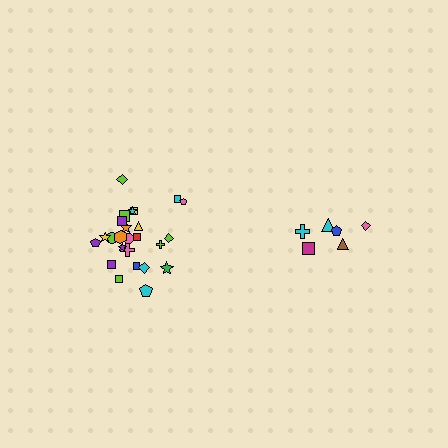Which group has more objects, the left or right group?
The left group.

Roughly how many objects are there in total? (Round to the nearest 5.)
Roughly 30 objects in total.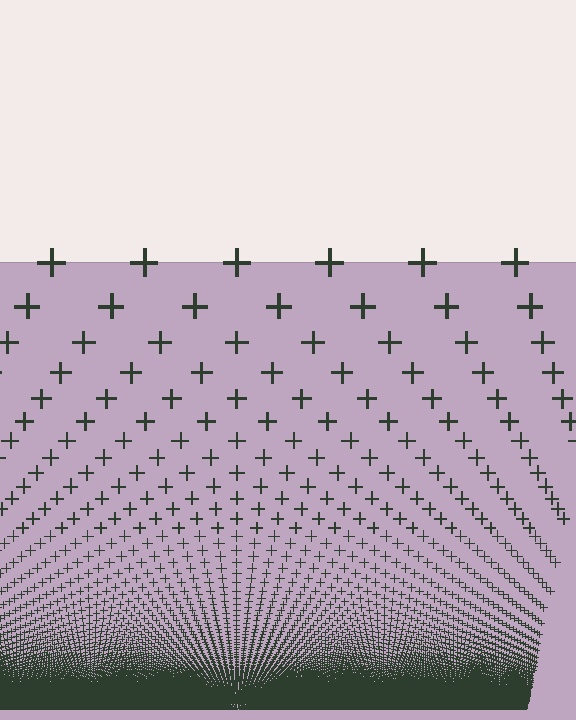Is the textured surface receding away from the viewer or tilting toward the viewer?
The surface appears to tilt toward the viewer. Texture elements get larger and sparser toward the top.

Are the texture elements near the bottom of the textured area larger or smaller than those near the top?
Smaller. The gradient is inverted — elements near the bottom are smaller and denser.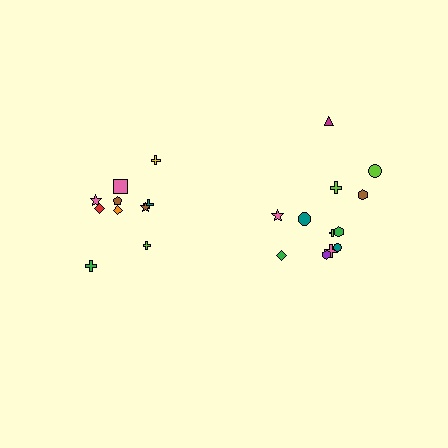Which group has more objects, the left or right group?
The right group.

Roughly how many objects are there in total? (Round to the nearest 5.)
Roughly 20 objects in total.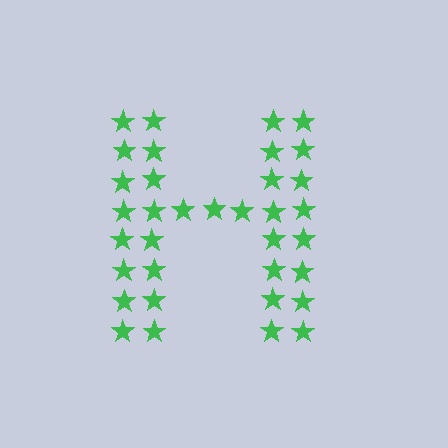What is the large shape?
The large shape is the letter H.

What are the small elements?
The small elements are stars.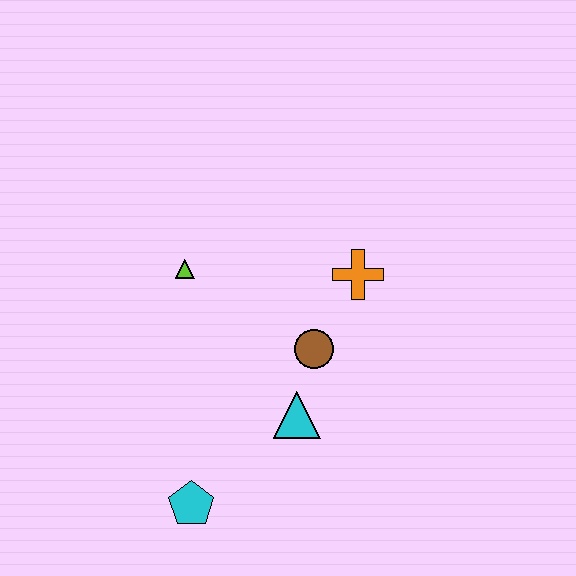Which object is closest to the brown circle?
The cyan triangle is closest to the brown circle.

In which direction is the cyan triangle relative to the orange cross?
The cyan triangle is below the orange cross.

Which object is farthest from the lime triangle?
The cyan pentagon is farthest from the lime triangle.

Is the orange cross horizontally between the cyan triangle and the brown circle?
No